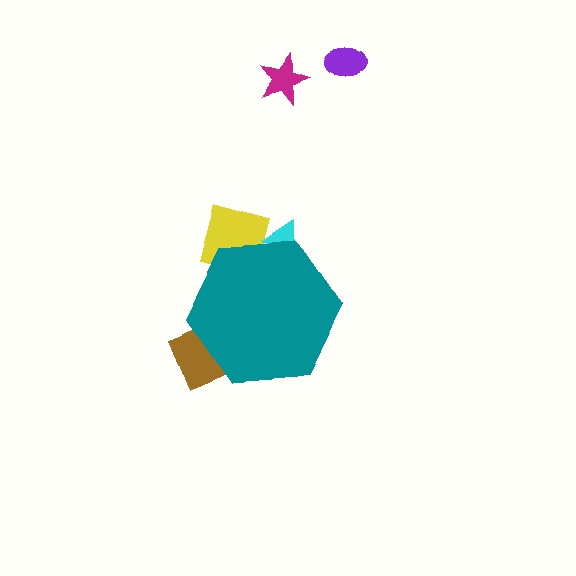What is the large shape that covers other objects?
A teal hexagon.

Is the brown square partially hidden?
Yes, the brown square is partially hidden behind the teal hexagon.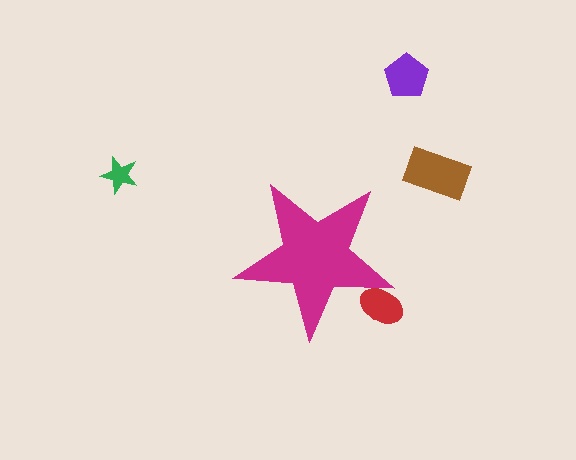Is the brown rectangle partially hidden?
No, the brown rectangle is fully visible.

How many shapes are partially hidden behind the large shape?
1 shape is partially hidden.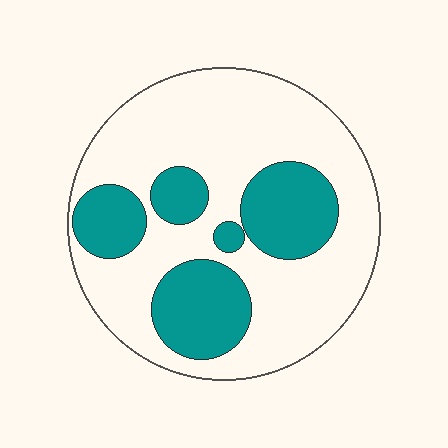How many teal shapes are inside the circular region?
5.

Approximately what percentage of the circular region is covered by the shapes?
Approximately 30%.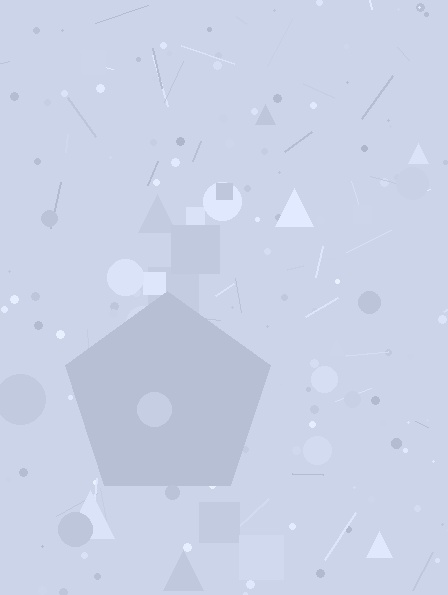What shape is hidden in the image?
A pentagon is hidden in the image.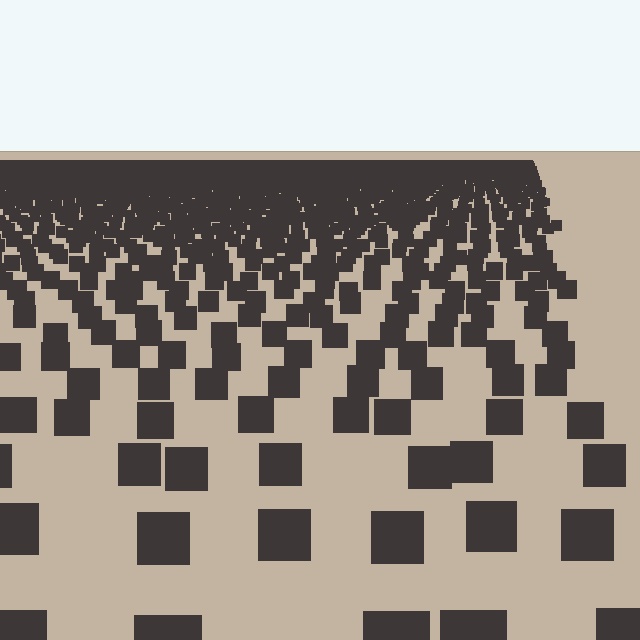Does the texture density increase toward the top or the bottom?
Density increases toward the top.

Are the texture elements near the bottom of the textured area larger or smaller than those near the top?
Larger. Near the bottom, elements are closer to the viewer and appear at a bigger on-screen size.